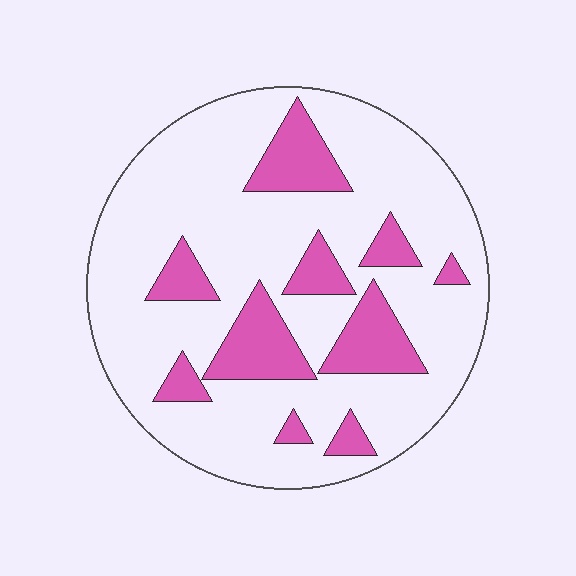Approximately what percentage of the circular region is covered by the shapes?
Approximately 20%.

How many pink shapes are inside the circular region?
10.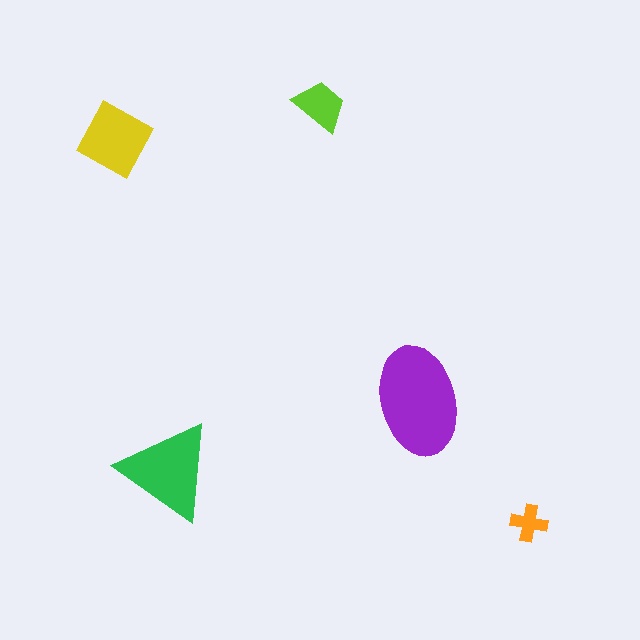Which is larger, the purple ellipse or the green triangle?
The purple ellipse.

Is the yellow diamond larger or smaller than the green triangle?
Smaller.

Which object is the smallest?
The orange cross.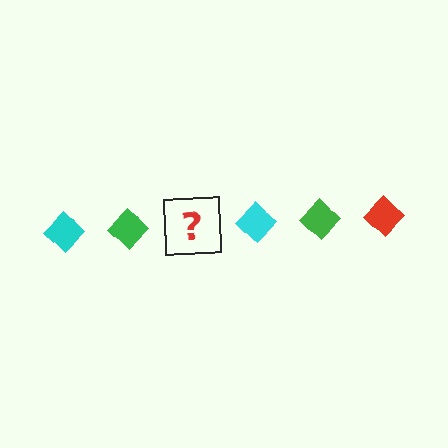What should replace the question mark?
The question mark should be replaced with a red diamond.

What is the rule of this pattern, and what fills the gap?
The rule is that the pattern cycles through cyan, green, red diamonds. The gap should be filled with a red diamond.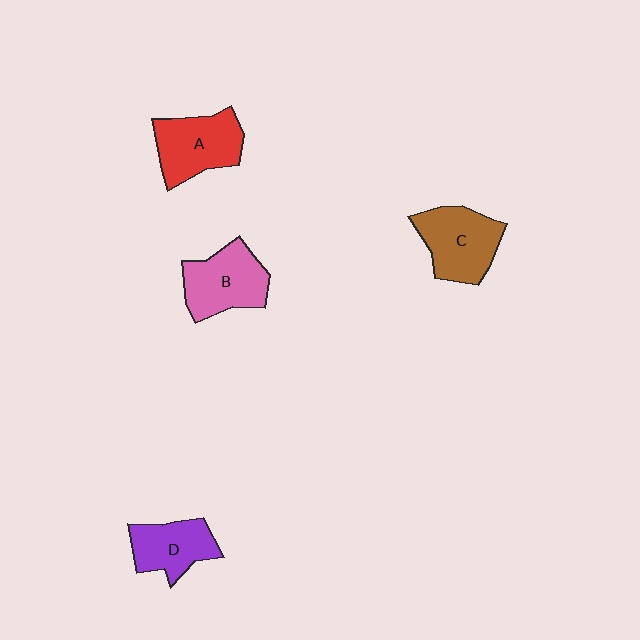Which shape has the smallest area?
Shape D (purple).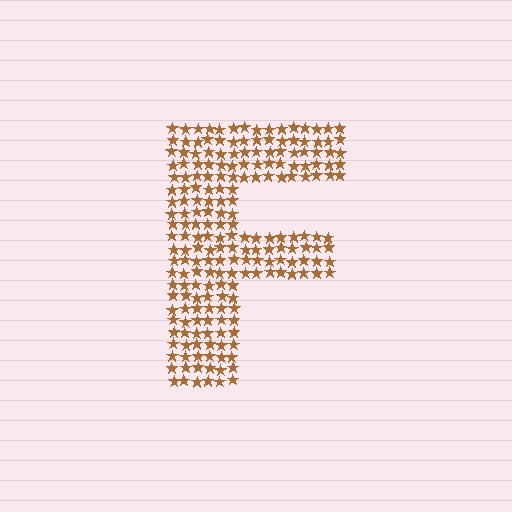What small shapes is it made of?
It is made of small stars.